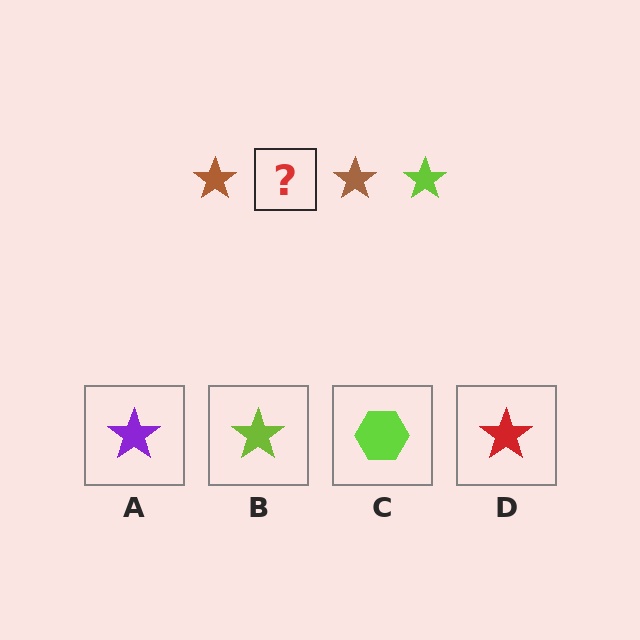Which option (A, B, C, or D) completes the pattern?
B.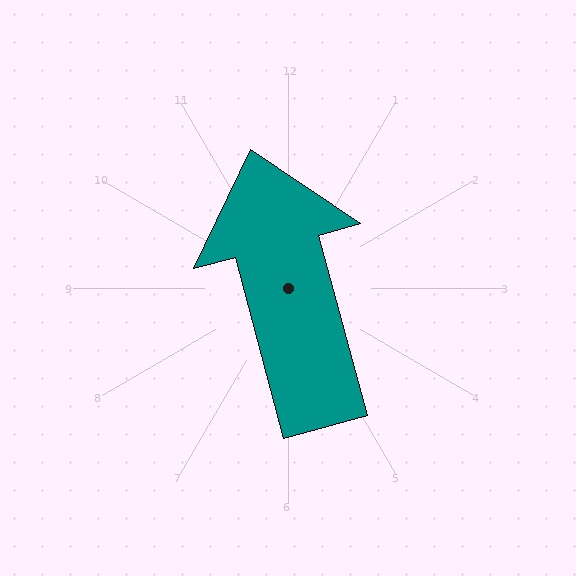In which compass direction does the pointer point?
North.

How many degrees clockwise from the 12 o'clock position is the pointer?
Approximately 345 degrees.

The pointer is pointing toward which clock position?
Roughly 11 o'clock.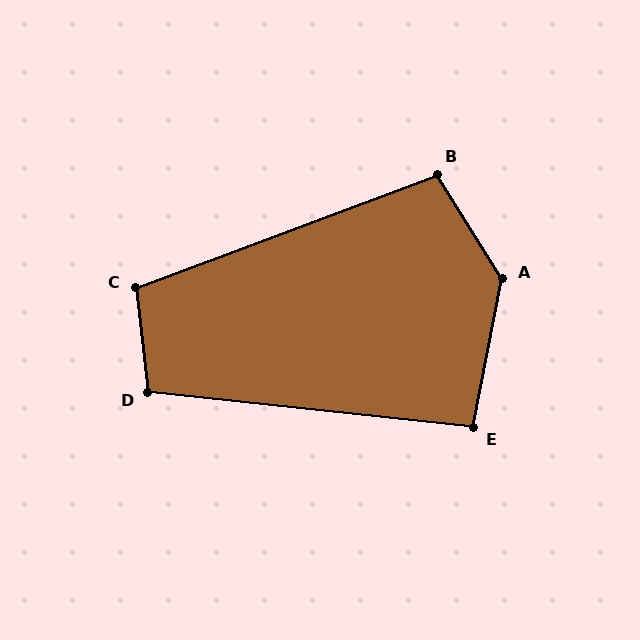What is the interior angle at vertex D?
Approximately 102 degrees (obtuse).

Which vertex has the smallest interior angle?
E, at approximately 95 degrees.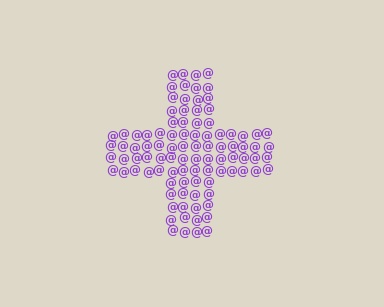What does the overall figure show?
The overall figure shows a cross.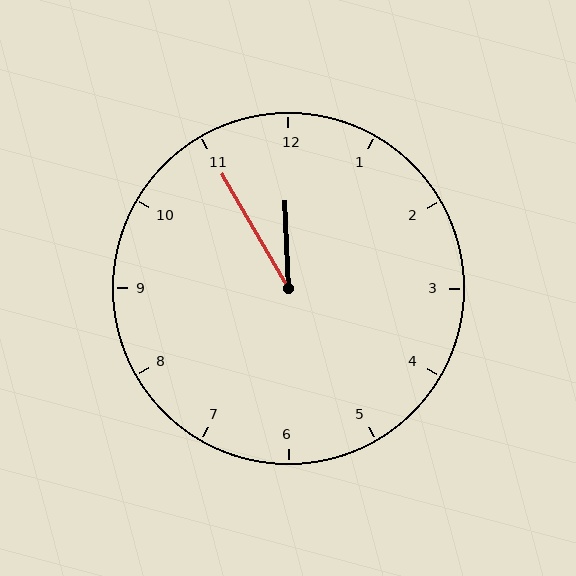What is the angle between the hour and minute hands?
Approximately 28 degrees.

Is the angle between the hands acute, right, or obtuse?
It is acute.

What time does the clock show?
11:55.